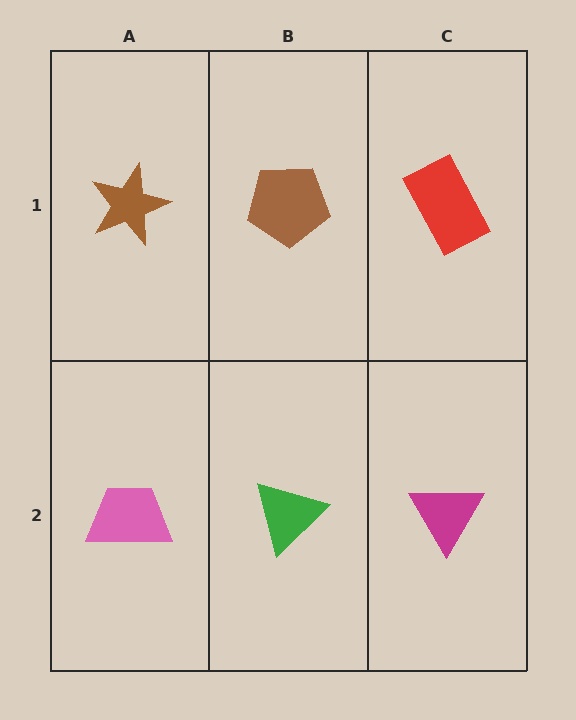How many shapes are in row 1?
3 shapes.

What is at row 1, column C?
A red rectangle.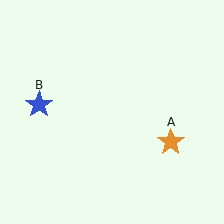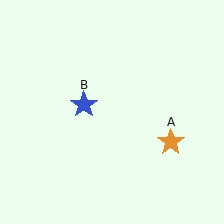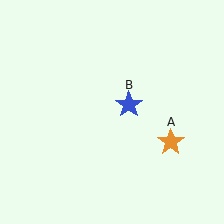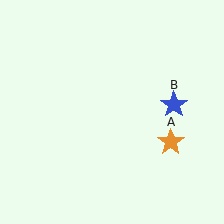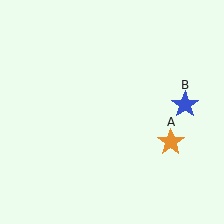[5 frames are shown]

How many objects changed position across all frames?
1 object changed position: blue star (object B).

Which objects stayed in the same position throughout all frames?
Orange star (object A) remained stationary.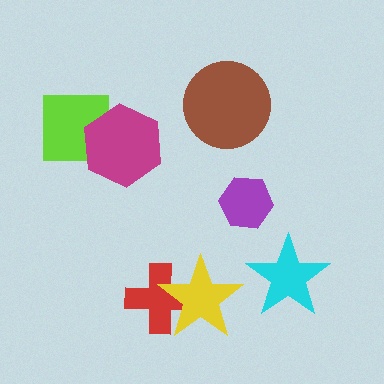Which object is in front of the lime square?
The magenta hexagon is in front of the lime square.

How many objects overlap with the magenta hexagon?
1 object overlaps with the magenta hexagon.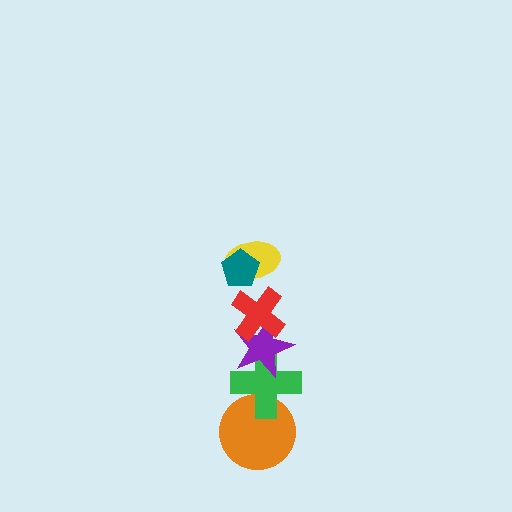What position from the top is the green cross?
The green cross is 5th from the top.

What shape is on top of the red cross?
The yellow ellipse is on top of the red cross.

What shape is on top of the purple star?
The red cross is on top of the purple star.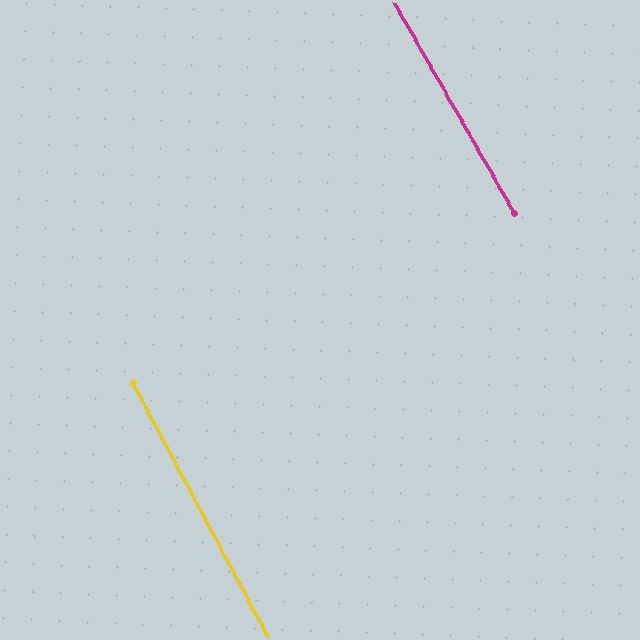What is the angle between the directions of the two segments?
Approximately 2 degrees.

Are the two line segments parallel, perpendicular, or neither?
Parallel — their directions differ by only 1.5°.